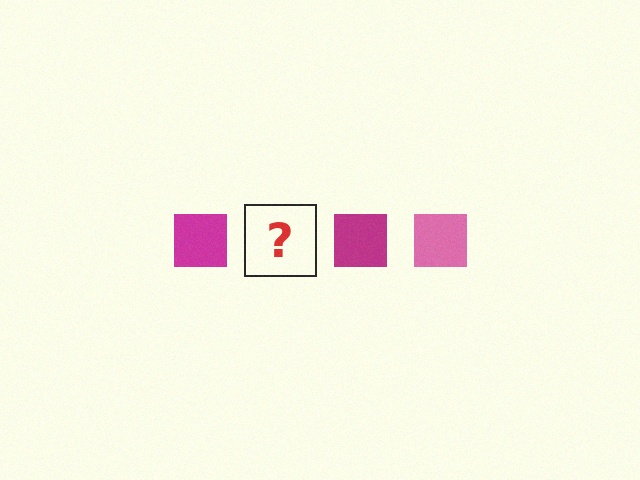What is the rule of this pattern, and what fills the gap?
The rule is that the pattern cycles through magenta, pink squares. The gap should be filled with a pink square.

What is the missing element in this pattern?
The missing element is a pink square.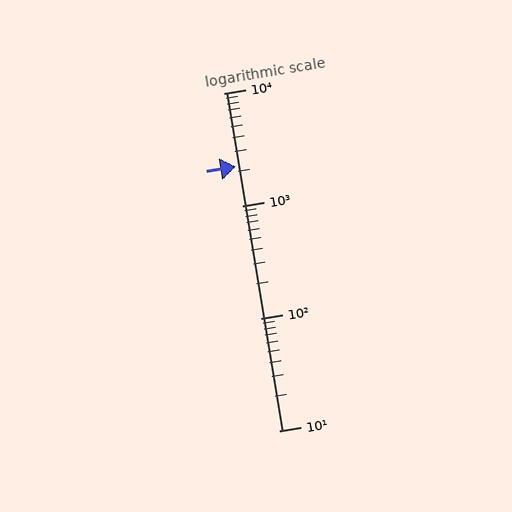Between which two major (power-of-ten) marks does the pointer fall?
The pointer is between 1000 and 10000.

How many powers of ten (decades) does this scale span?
The scale spans 3 decades, from 10 to 10000.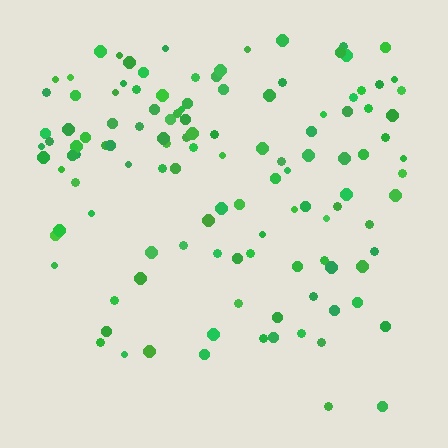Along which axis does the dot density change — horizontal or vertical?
Vertical.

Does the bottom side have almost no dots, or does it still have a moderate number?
Still a moderate number, just noticeably fewer than the top.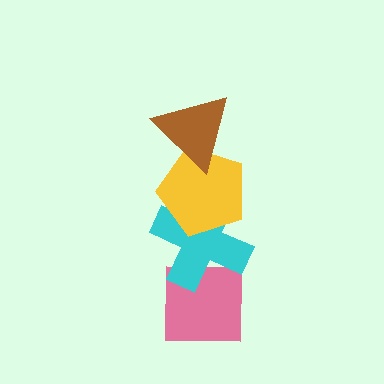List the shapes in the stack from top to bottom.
From top to bottom: the brown triangle, the yellow pentagon, the cyan cross, the pink square.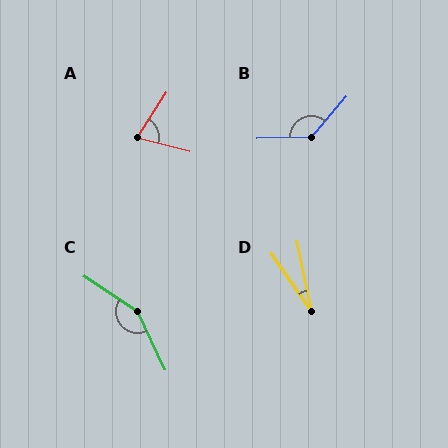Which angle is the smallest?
D, at approximately 23 degrees.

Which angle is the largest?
C, at approximately 149 degrees.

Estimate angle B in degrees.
Approximately 131 degrees.